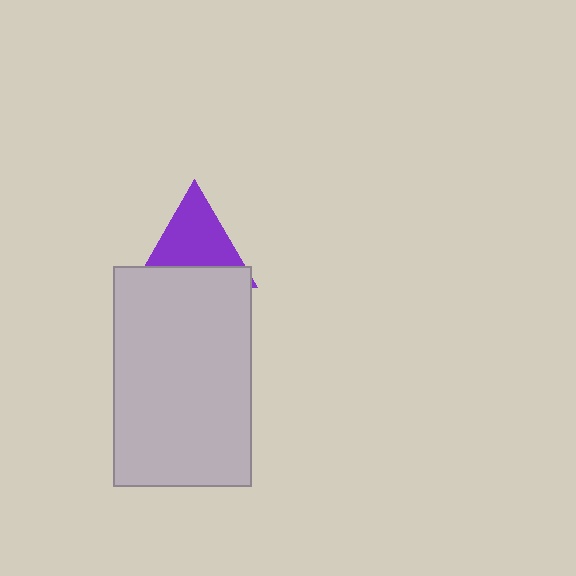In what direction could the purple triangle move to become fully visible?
The purple triangle could move up. That would shift it out from behind the light gray rectangle entirely.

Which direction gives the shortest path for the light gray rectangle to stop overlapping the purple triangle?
Moving down gives the shortest separation.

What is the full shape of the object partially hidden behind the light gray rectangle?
The partially hidden object is a purple triangle.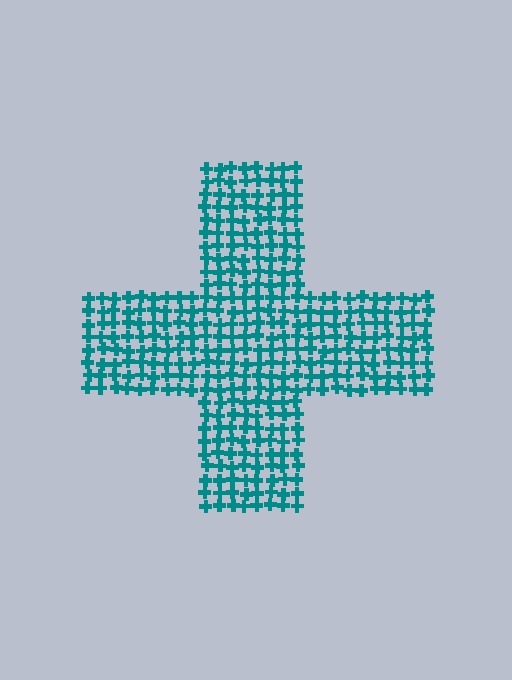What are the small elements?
The small elements are crosses.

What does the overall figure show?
The overall figure shows a cross.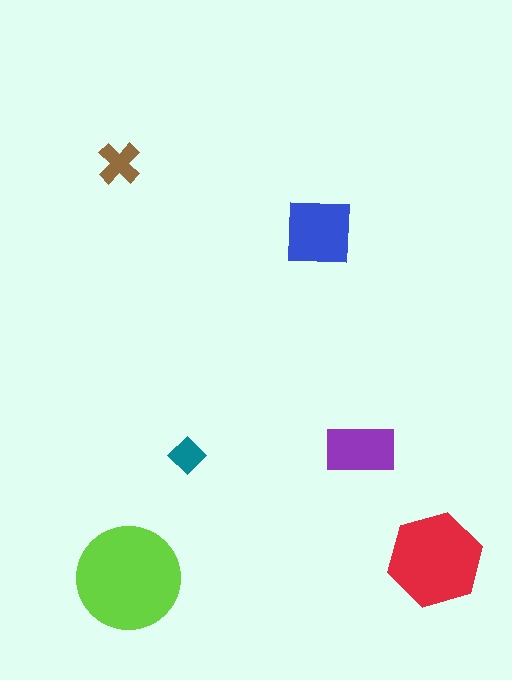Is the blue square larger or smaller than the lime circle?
Smaller.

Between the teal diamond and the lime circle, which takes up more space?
The lime circle.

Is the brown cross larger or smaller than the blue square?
Smaller.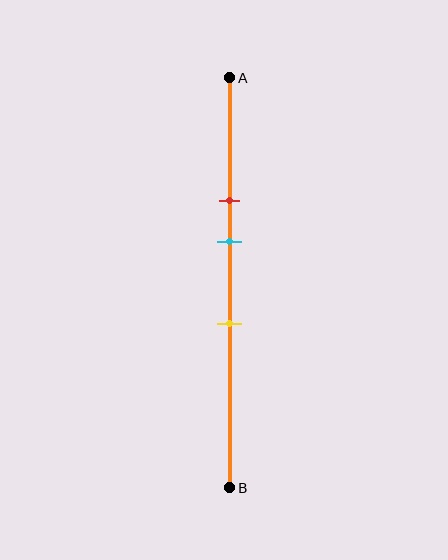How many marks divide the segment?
There are 3 marks dividing the segment.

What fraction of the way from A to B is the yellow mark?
The yellow mark is approximately 60% (0.6) of the way from A to B.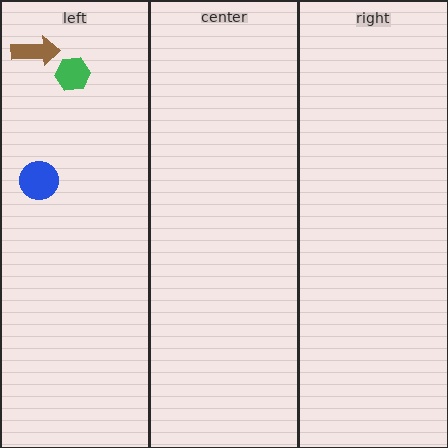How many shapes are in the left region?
3.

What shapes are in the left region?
The blue circle, the green hexagon, the brown arrow.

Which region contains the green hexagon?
The left region.